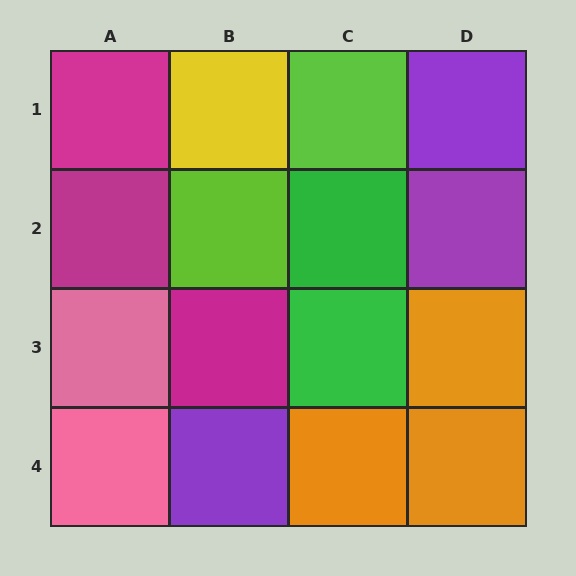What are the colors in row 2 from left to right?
Magenta, lime, green, purple.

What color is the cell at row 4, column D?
Orange.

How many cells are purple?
3 cells are purple.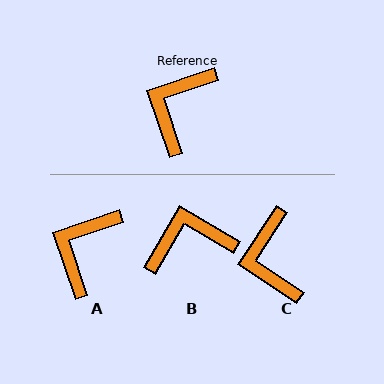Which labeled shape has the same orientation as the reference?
A.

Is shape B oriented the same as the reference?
No, it is off by about 49 degrees.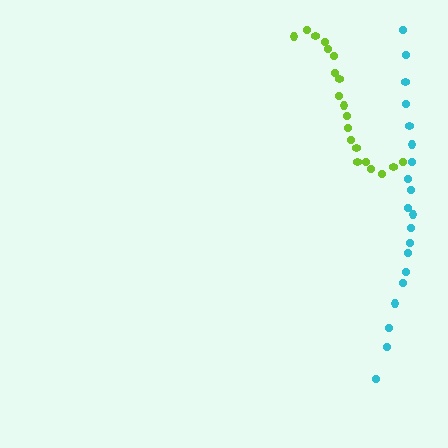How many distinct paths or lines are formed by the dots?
There are 2 distinct paths.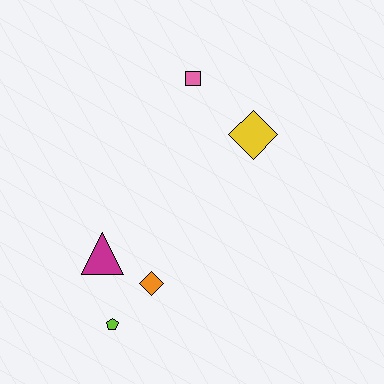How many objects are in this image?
There are 5 objects.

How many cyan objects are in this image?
There are no cyan objects.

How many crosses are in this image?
There are no crosses.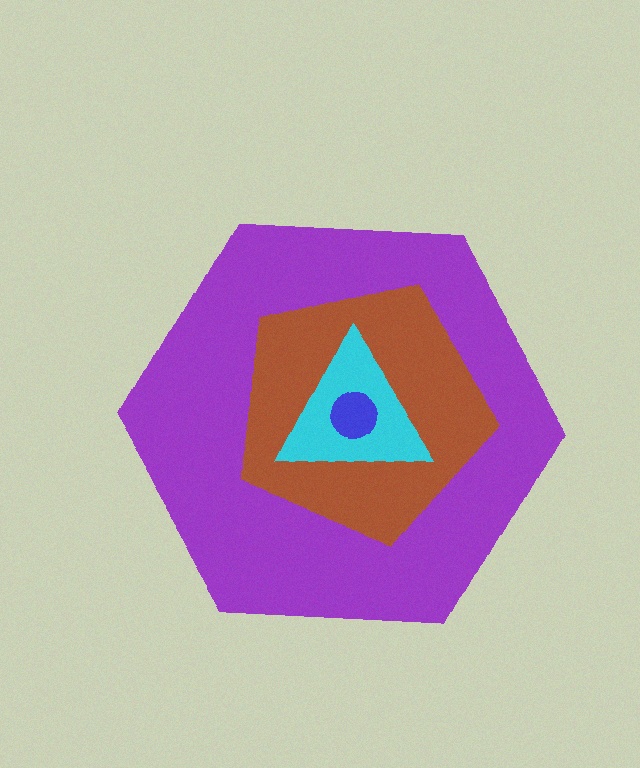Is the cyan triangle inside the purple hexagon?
Yes.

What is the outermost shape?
The purple hexagon.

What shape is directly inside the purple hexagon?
The brown pentagon.